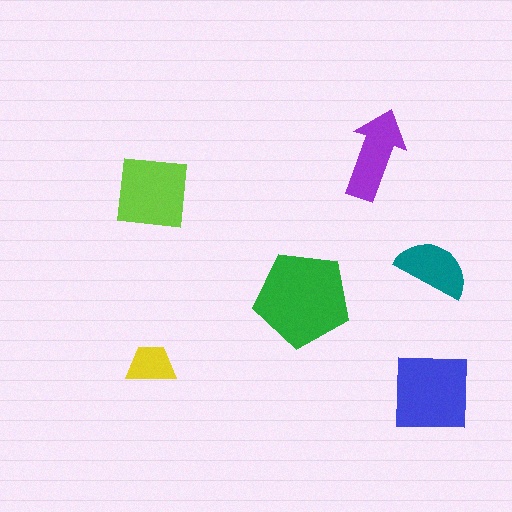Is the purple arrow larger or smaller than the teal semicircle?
Larger.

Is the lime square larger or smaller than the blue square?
Smaller.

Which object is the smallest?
The yellow trapezoid.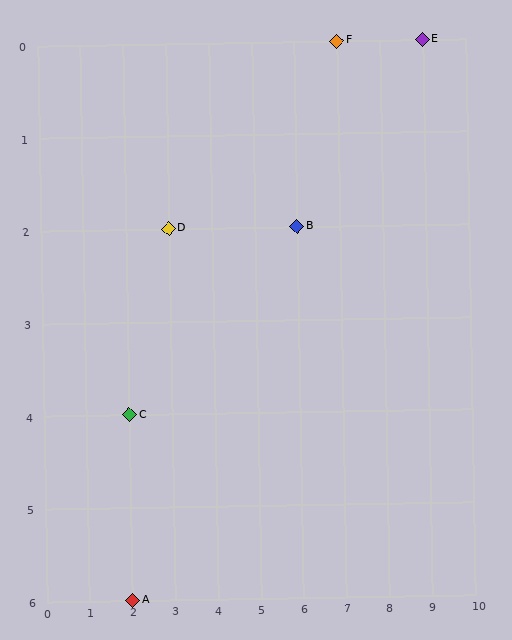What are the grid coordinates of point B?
Point B is at grid coordinates (6, 2).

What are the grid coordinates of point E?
Point E is at grid coordinates (9, 0).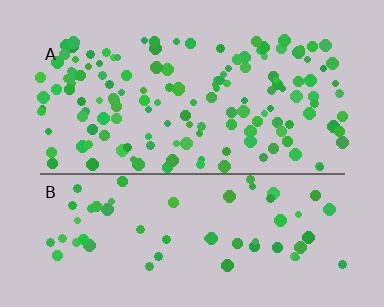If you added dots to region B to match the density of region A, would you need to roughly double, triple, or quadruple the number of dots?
Approximately double.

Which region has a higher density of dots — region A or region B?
A (the top).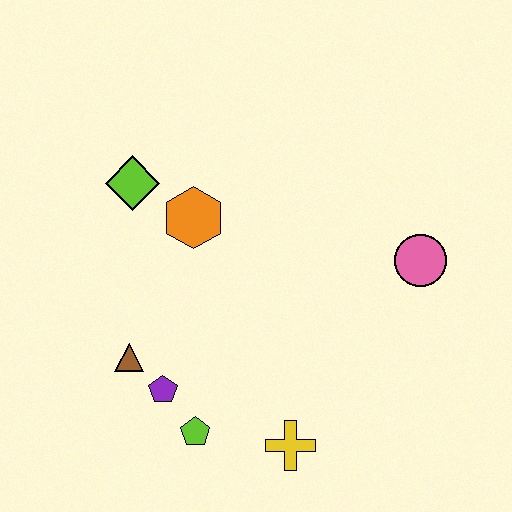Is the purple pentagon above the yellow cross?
Yes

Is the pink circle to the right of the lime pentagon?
Yes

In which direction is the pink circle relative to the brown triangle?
The pink circle is to the right of the brown triangle.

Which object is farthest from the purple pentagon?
The pink circle is farthest from the purple pentagon.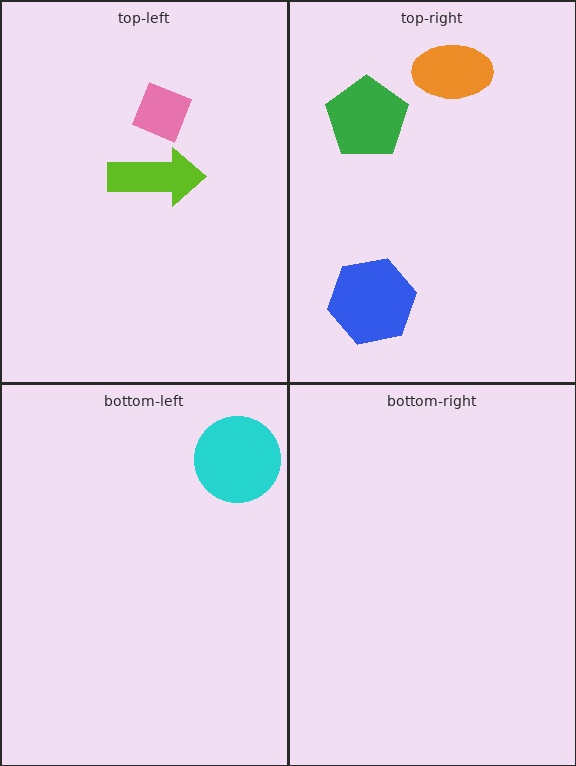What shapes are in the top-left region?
The pink diamond, the lime arrow.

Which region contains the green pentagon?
The top-right region.